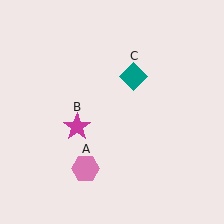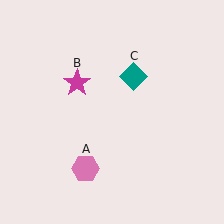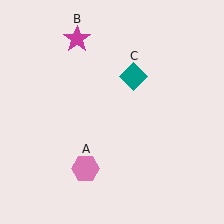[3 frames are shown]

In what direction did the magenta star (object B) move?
The magenta star (object B) moved up.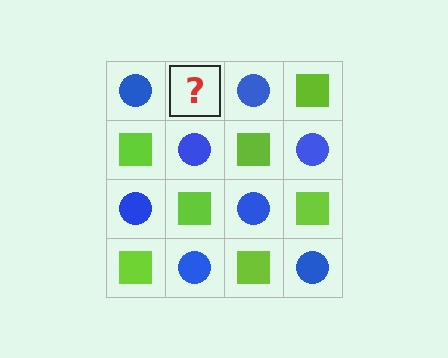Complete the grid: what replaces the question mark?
The question mark should be replaced with a lime square.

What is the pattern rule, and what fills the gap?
The rule is that it alternates blue circle and lime square in a checkerboard pattern. The gap should be filled with a lime square.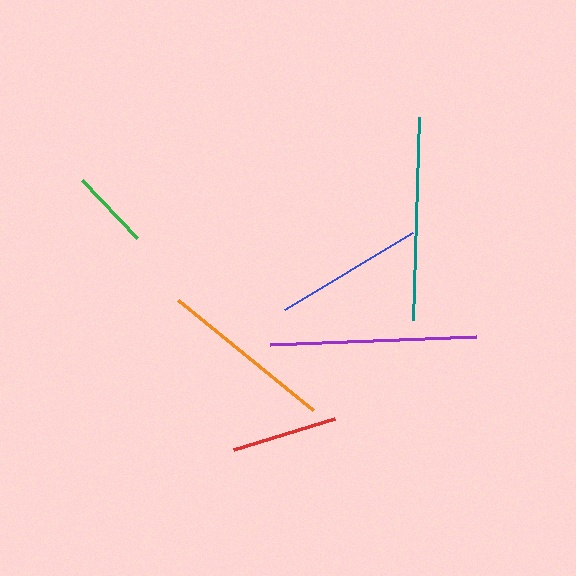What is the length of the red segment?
The red segment is approximately 105 pixels long.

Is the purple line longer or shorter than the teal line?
The purple line is longer than the teal line.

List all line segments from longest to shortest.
From longest to shortest: purple, teal, orange, blue, red, green.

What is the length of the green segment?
The green segment is approximately 79 pixels long.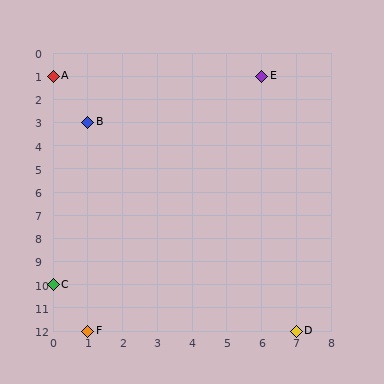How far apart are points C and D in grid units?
Points C and D are 7 columns and 2 rows apart (about 7.3 grid units diagonally).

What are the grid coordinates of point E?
Point E is at grid coordinates (6, 1).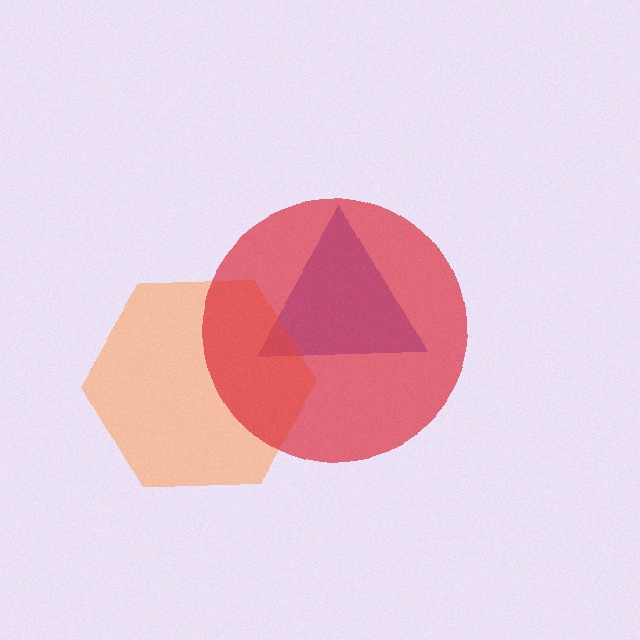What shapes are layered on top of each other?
The layered shapes are: a blue triangle, an orange hexagon, a red circle.